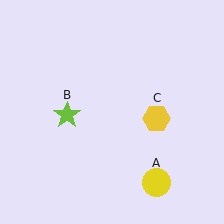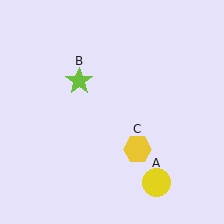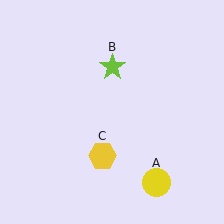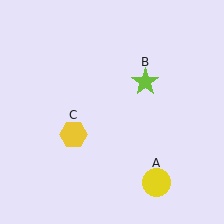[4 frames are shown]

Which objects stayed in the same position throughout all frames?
Yellow circle (object A) remained stationary.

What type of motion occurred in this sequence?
The lime star (object B), yellow hexagon (object C) rotated clockwise around the center of the scene.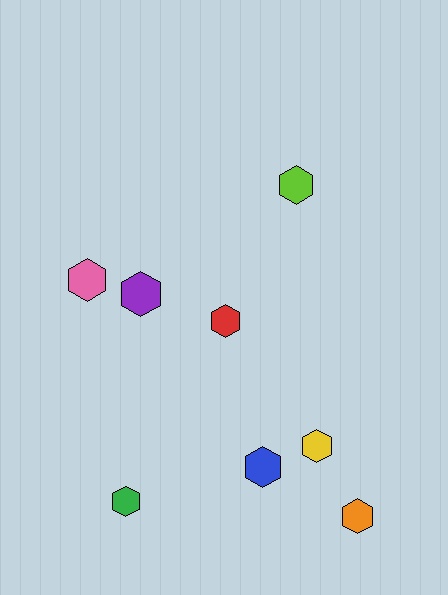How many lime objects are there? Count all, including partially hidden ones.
There is 1 lime object.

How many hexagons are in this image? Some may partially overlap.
There are 8 hexagons.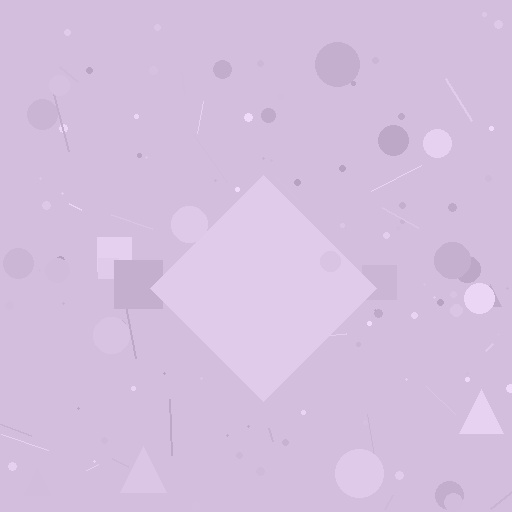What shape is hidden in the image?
A diamond is hidden in the image.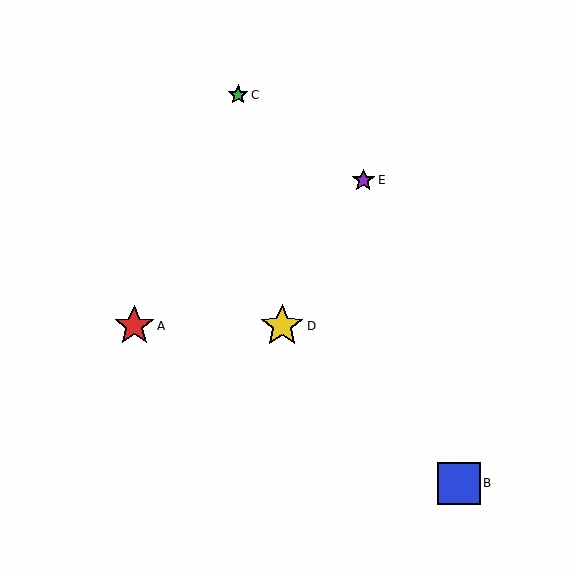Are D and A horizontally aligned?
Yes, both are at y≈326.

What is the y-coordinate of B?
Object B is at y≈483.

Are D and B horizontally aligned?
No, D is at y≈326 and B is at y≈483.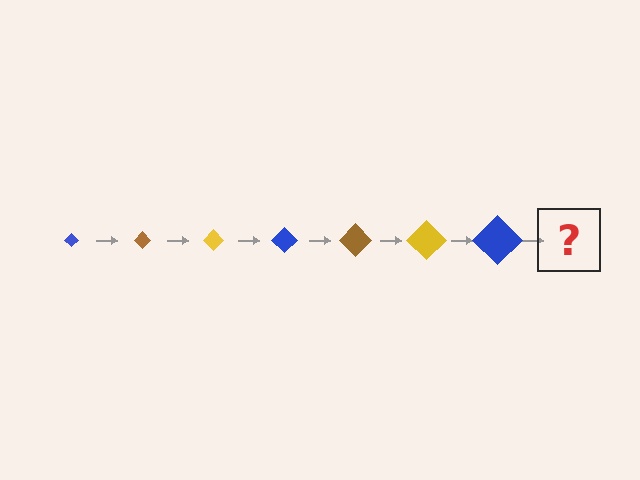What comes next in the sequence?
The next element should be a brown diamond, larger than the previous one.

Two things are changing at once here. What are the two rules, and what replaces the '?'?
The two rules are that the diamond grows larger each step and the color cycles through blue, brown, and yellow. The '?' should be a brown diamond, larger than the previous one.